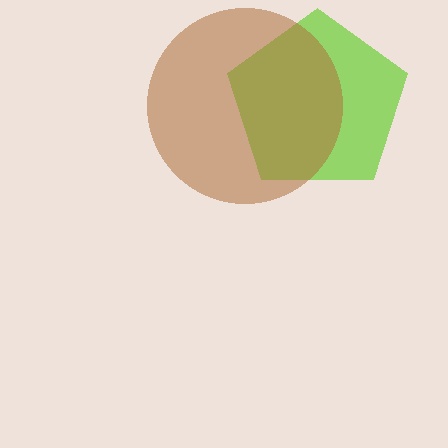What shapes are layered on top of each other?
The layered shapes are: a lime pentagon, a brown circle.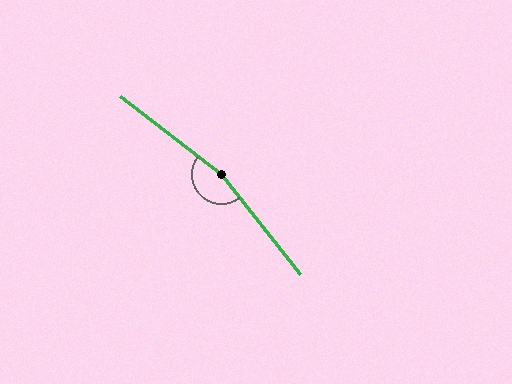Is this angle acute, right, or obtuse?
It is obtuse.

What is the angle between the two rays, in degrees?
Approximately 166 degrees.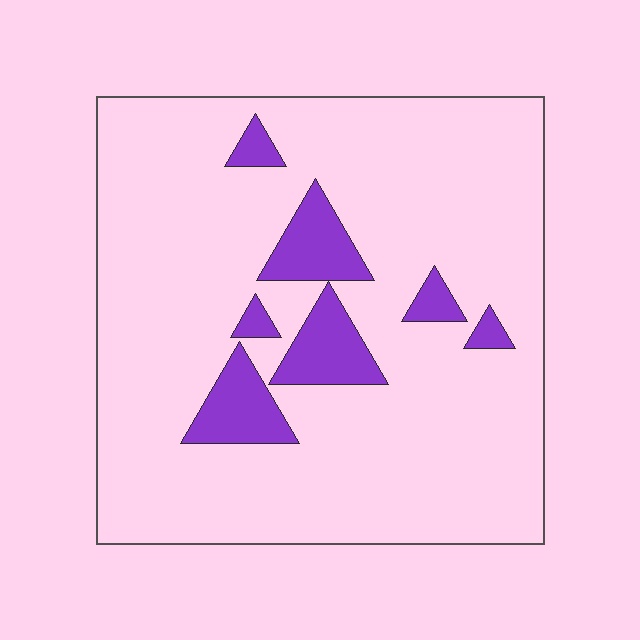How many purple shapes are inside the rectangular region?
7.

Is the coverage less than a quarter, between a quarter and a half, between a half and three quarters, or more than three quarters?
Less than a quarter.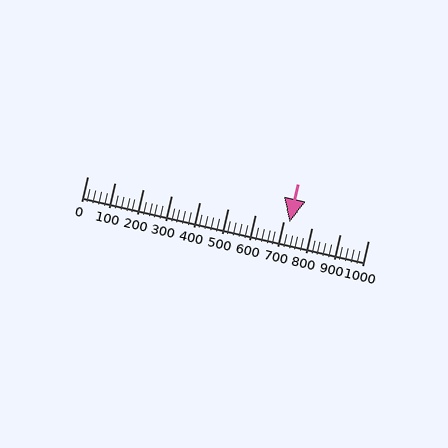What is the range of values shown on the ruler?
The ruler shows values from 0 to 1000.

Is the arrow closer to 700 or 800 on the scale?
The arrow is closer to 700.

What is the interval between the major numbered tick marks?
The major tick marks are spaced 100 units apart.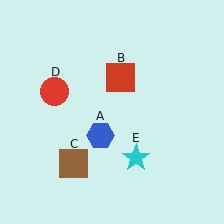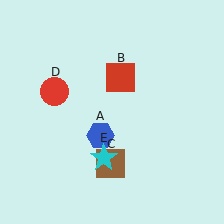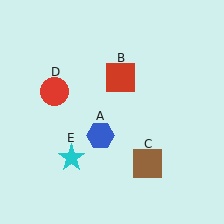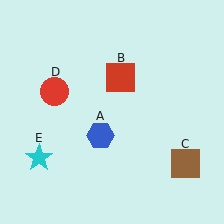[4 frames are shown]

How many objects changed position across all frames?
2 objects changed position: brown square (object C), cyan star (object E).